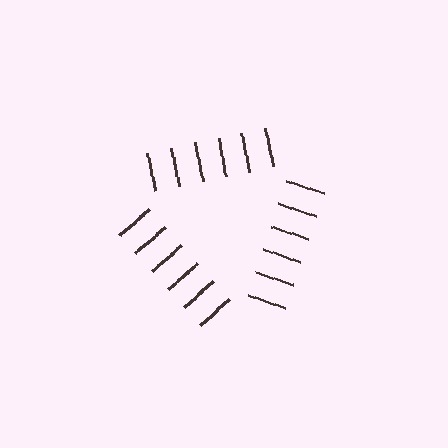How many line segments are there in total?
18 — 6 along each of the 3 edges.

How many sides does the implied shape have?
3 sides — the line-ends trace a triangle.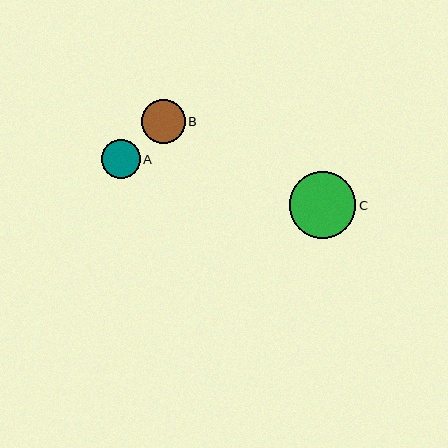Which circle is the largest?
Circle C is the largest with a size of approximately 66 pixels.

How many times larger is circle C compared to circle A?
Circle C is approximately 1.7 times the size of circle A.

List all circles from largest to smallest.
From largest to smallest: C, B, A.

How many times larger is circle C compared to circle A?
Circle C is approximately 1.7 times the size of circle A.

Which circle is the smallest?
Circle A is the smallest with a size of approximately 39 pixels.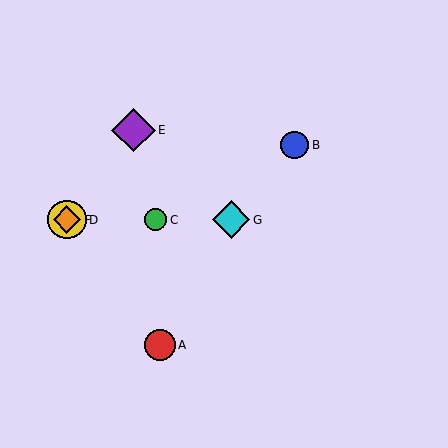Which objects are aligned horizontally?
Objects C, D, F, G are aligned horizontally.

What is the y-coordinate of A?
Object A is at y≈345.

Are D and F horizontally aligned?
Yes, both are at y≈220.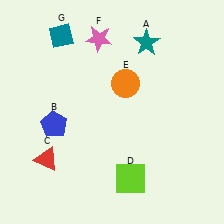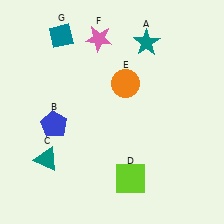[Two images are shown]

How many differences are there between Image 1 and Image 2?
There is 1 difference between the two images.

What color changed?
The triangle (C) changed from red in Image 1 to teal in Image 2.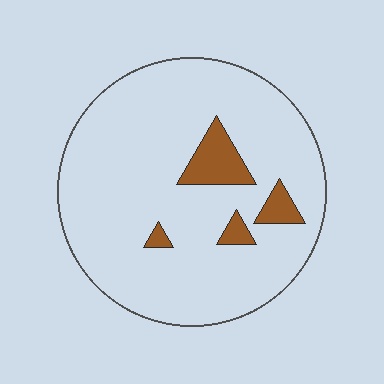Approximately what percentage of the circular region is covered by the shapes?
Approximately 10%.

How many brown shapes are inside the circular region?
4.